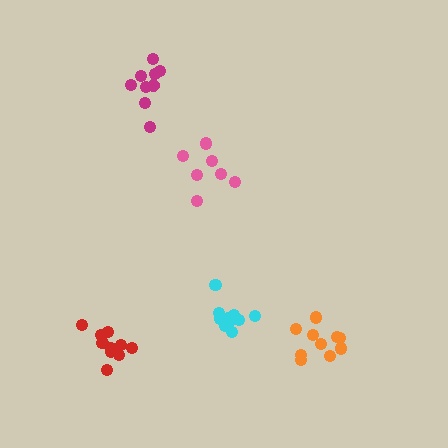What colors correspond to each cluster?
The clusters are colored: magenta, orange, pink, red, cyan.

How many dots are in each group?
Group 1: 9 dots, Group 2: 10 dots, Group 3: 7 dots, Group 4: 10 dots, Group 5: 10 dots (46 total).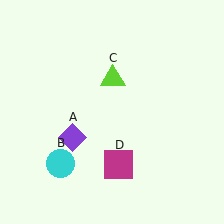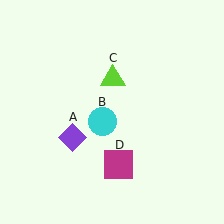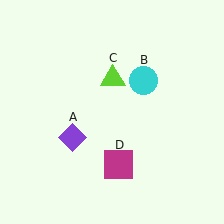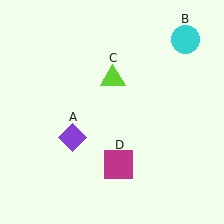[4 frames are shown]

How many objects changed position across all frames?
1 object changed position: cyan circle (object B).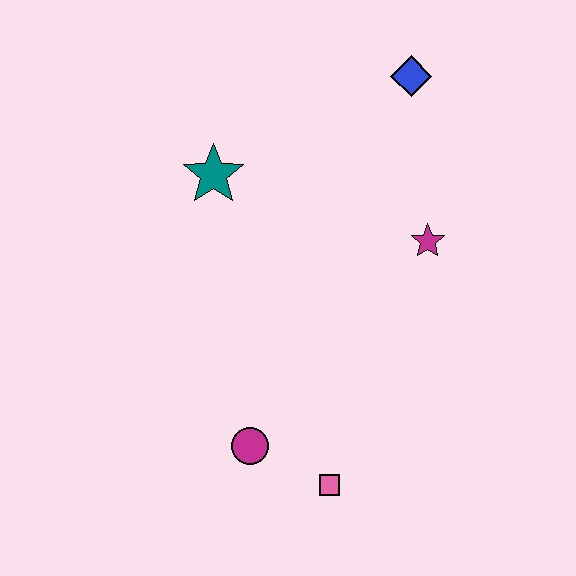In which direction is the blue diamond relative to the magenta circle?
The blue diamond is above the magenta circle.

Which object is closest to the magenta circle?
The pink square is closest to the magenta circle.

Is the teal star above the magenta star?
Yes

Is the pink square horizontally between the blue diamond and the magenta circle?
Yes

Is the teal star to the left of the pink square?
Yes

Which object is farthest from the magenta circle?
The blue diamond is farthest from the magenta circle.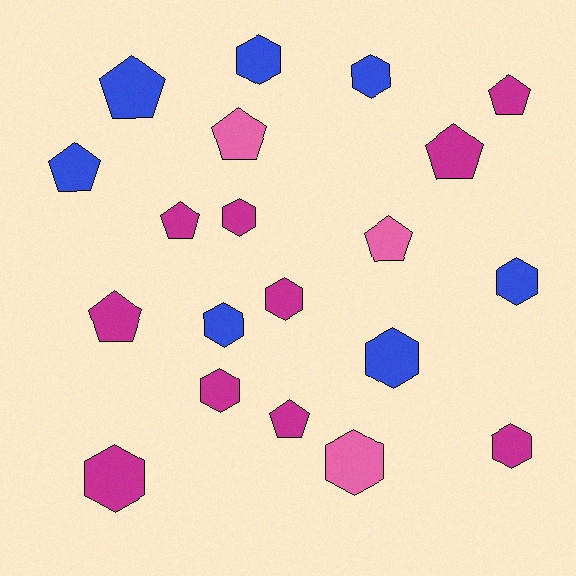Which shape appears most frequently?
Hexagon, with 11 objects.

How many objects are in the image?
There are 20 objects.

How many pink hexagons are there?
There is 1 pink hexagon.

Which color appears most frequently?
Magenta, with 10 objects.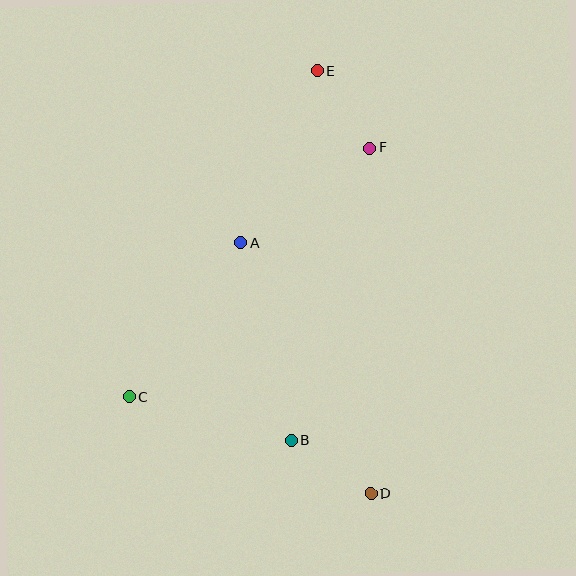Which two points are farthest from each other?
Points D and E are farthest from each other.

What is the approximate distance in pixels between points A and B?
The distance between A and B is approximately 204 pixels.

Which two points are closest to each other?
Points E and F are closest to each other.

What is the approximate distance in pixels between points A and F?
The distance between A and F is approximately 161 pixels.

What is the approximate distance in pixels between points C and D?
The distance between C and D is approximately 260 pixels.